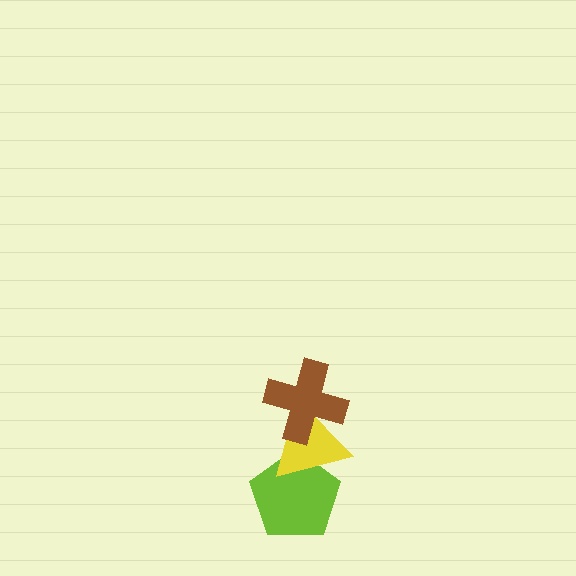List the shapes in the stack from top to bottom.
From top to bottom: the brown cross, the yellow triangle, the lime pentagon.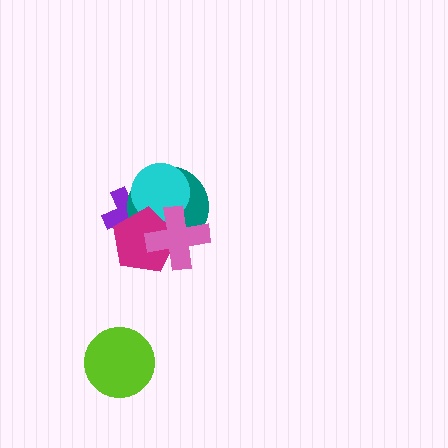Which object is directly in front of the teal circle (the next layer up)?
The cyan circle is directly in front of the teal circle.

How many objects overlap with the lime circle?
0 objects overlap with the lime circle.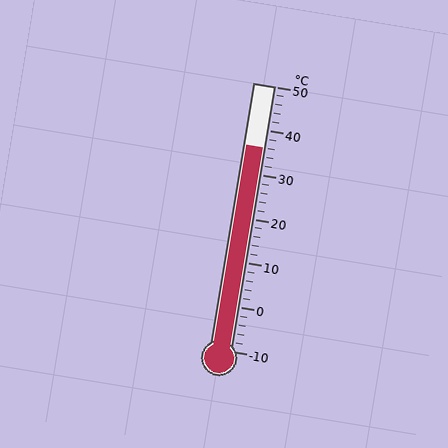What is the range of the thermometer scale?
The thermometer scale ranges from -10°C to 50°C.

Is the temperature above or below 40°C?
The temperature is below 40°C.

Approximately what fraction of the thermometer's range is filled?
The thermometer is filled to approximately 75% of its range.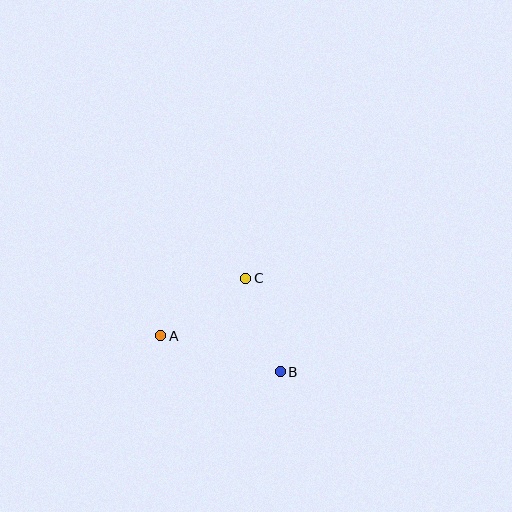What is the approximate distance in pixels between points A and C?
The distance between A and C is approximately 103 pixels.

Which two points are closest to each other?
Points B and C are closest to each other.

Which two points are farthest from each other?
Points A and B are farthest from each other.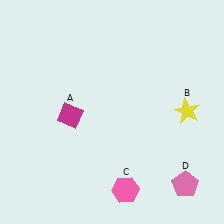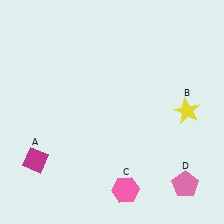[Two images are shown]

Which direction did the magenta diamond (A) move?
The magenta diamond (A) moved down.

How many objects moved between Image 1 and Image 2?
1 object moved between the two images.